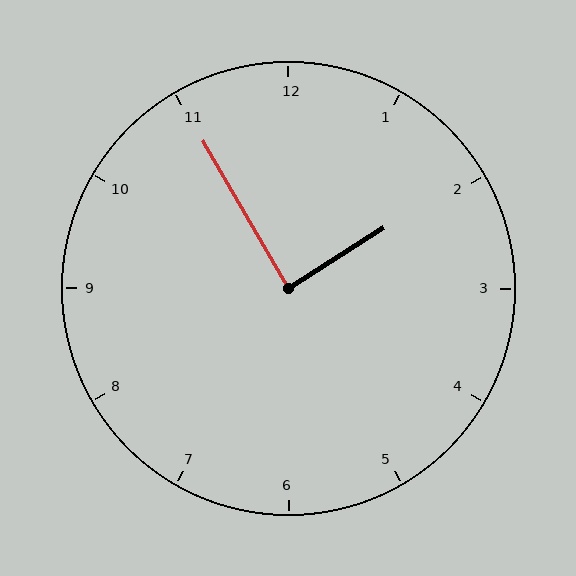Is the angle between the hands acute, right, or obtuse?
It is right.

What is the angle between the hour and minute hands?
Approximately 88 degrees.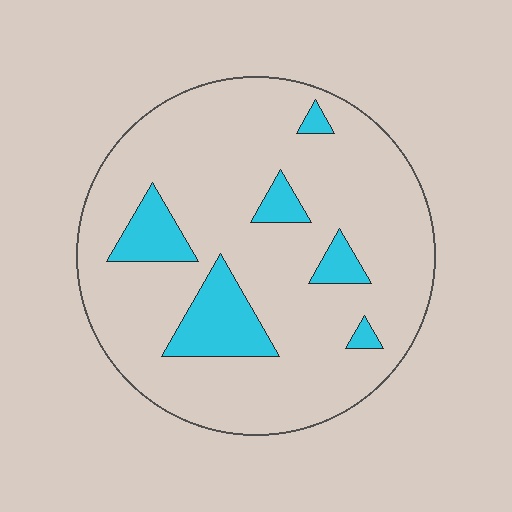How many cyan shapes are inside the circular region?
6.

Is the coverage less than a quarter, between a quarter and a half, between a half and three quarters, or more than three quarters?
Less than a quarter.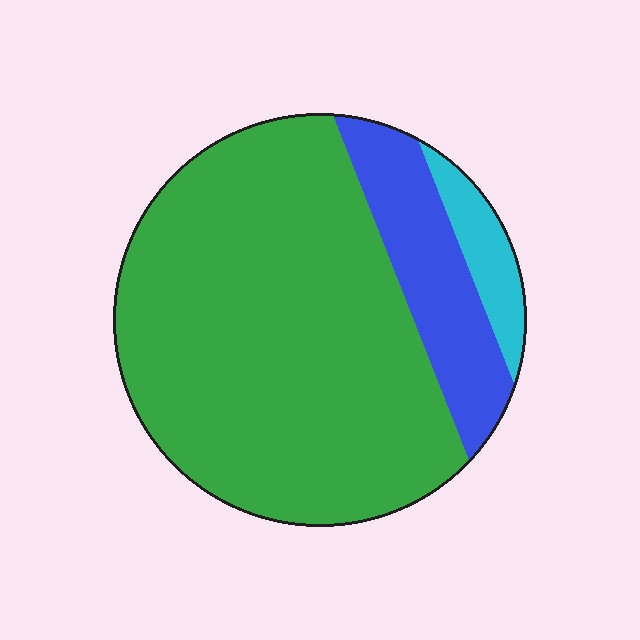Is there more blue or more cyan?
Blue.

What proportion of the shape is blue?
Blue covers 17% of the shape.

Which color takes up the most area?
Green, at roughly 75%.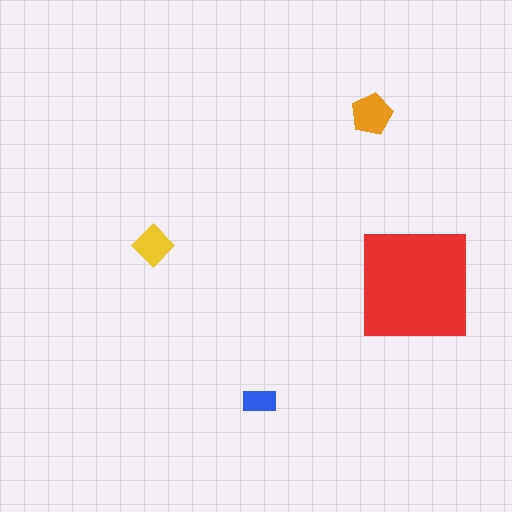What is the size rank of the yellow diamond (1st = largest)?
3rd.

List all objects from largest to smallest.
The red square, the orange pentagon, the yellow diamond, the blue rectangle.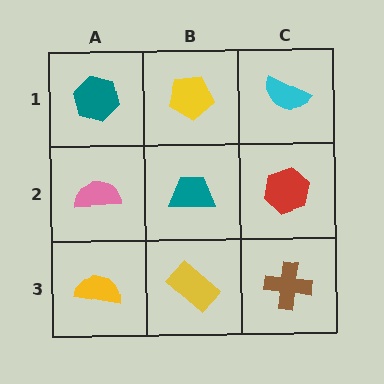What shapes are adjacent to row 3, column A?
A pink semicircle (row 2, column A), a yellow rectangle (row 3, column B).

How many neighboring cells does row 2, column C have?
3.